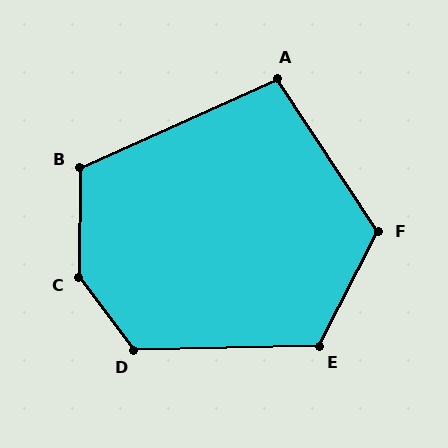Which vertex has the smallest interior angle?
A, at approximately 99 degrees.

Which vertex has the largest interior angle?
C, at approximately 142 degrees.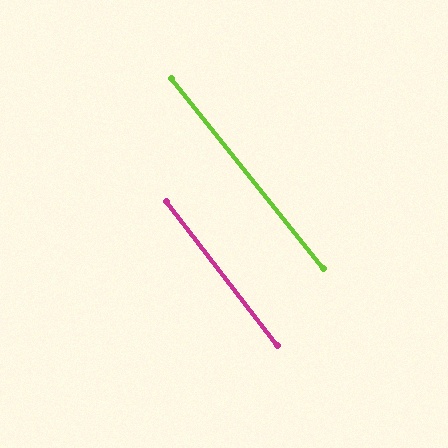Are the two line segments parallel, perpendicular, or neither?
Parallel — their directions differ by only 1.0°.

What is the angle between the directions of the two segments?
Approximately 1 degree.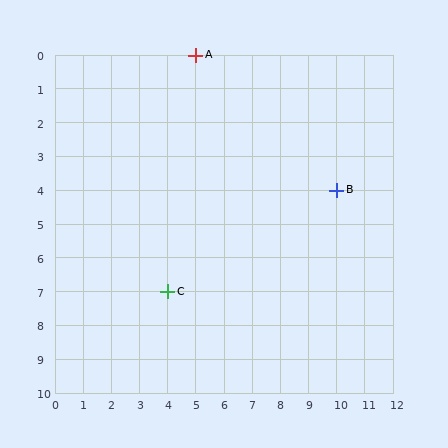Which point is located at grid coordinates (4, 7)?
Point C is at (4, 7).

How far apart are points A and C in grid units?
Points A and C are 1 column and 7 rows apart (about 7.1 grid units diagonally).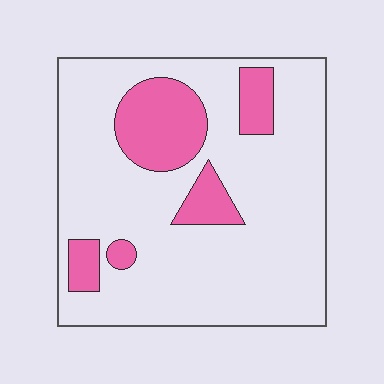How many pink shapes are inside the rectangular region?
5.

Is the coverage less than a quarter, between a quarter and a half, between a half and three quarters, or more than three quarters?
Less than a quarter.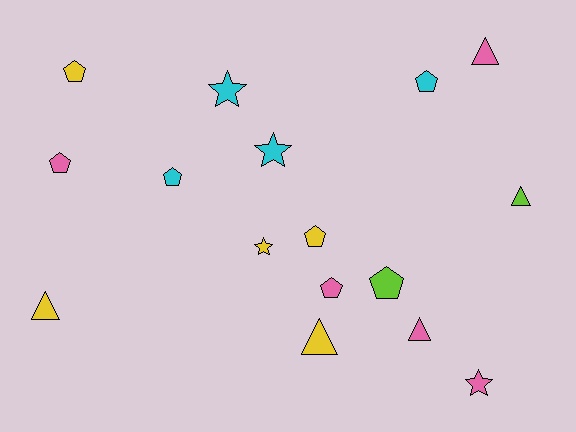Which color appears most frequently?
Yellow, with 5 objects.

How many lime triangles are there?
There is 1 lime triangle.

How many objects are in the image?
There are 16 objects.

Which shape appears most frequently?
Pentagon, with 7 objects.